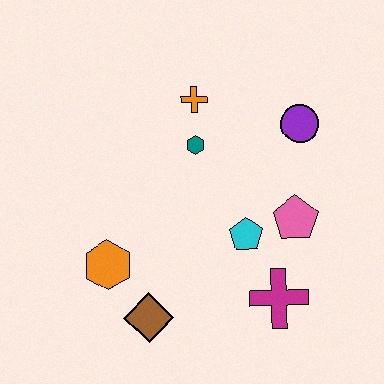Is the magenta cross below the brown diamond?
No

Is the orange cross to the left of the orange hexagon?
No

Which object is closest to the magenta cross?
The cyan pentagon is closest to the magenta cross.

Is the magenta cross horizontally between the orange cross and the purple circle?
Yes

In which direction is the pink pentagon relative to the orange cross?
The pink pentagon is below the orange cross.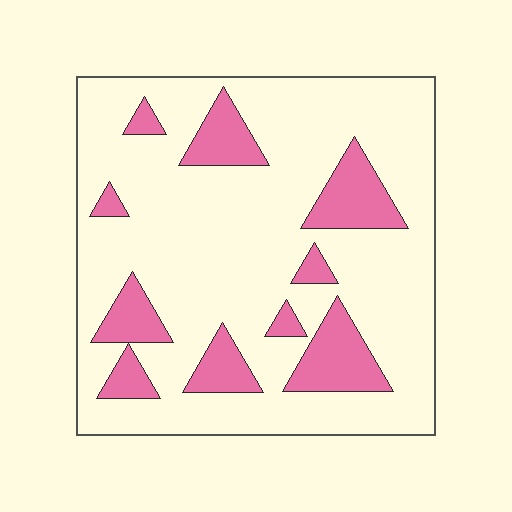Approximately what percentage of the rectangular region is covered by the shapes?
Approximately 20%.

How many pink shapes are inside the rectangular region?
10.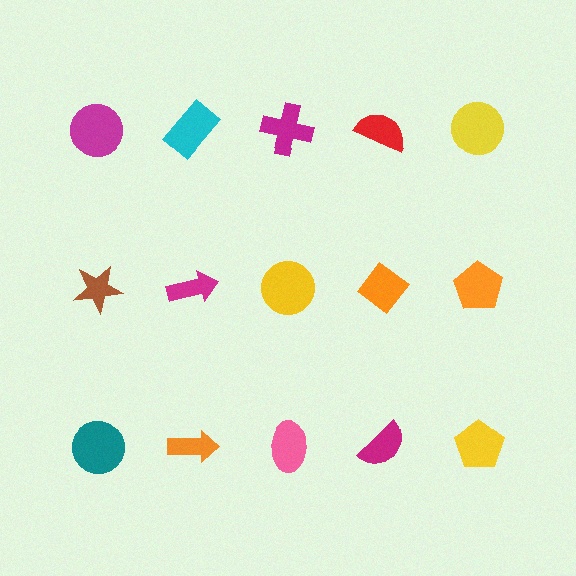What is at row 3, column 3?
A pink ellipse.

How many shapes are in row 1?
5 shapes.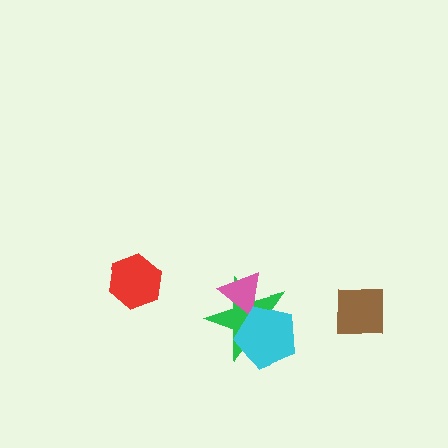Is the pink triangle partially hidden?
Yes, it is partially covered by another shape.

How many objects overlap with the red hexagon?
0 objects overlap with the red hexagon.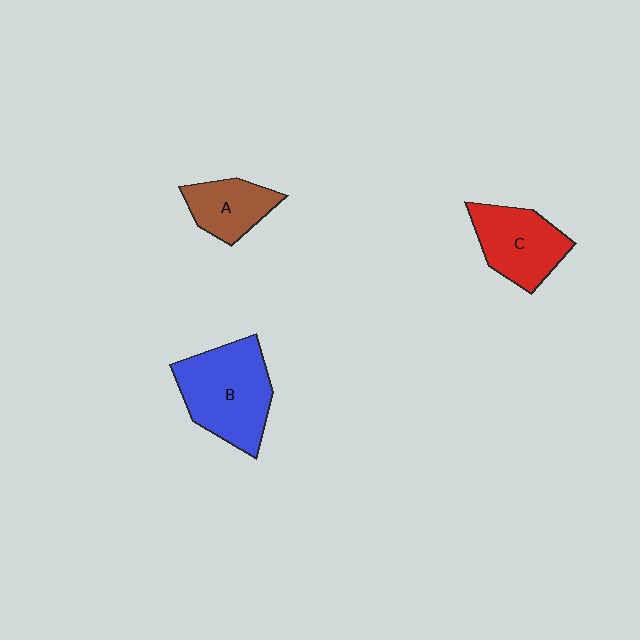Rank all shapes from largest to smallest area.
From largest to smallest: B (blue), C (red), A (brown).